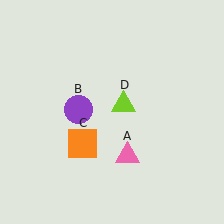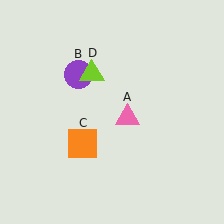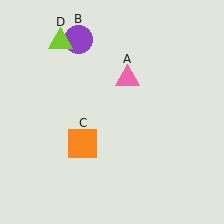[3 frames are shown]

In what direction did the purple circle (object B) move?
The purple circle (object B) moved up.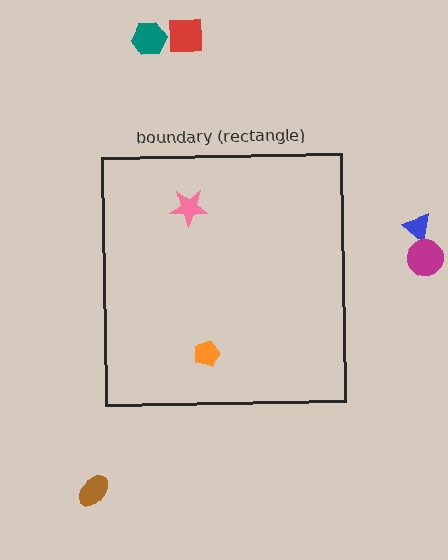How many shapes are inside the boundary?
2 inside, 5 outside.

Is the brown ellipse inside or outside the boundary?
Outside.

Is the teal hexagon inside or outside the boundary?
Outside.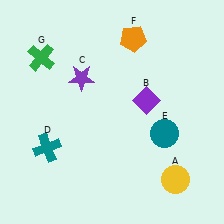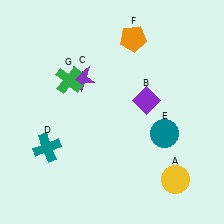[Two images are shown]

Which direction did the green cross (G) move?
The green cross (G) moved right.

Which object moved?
The green cross (G) moved right.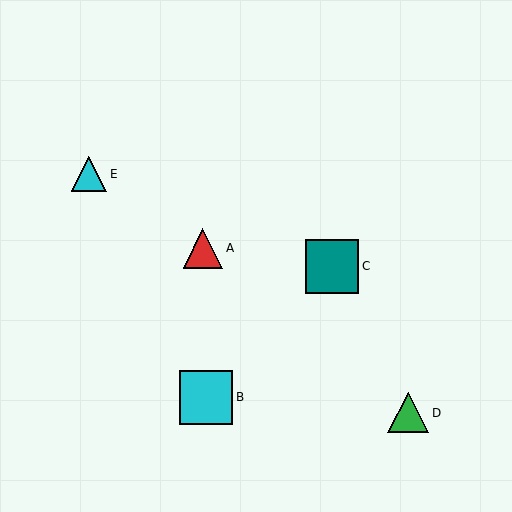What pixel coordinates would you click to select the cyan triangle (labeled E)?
Click at (89, 174) to select the cyan triangle E.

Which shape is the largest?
The teal square (labeled C) is the largest.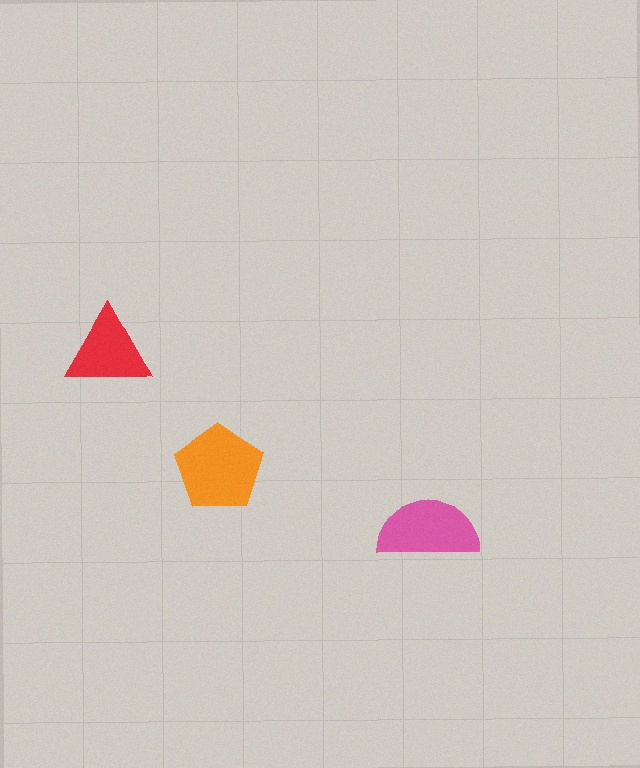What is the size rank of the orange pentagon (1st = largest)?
1st.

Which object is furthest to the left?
The red triangle is leftmost.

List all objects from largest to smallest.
The orange pentagon, the pink semicircle, the red triangle.